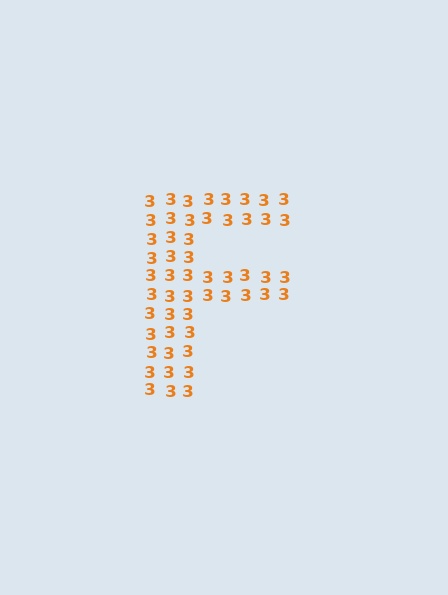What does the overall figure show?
The overall figure shows the letter F.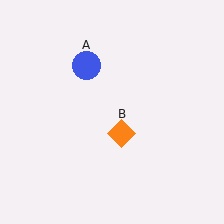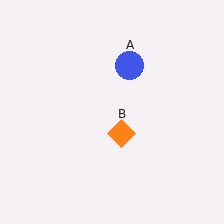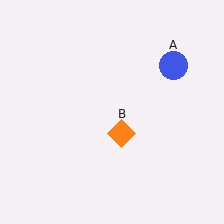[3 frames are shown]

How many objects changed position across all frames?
1 object changed position: blue circle (object A).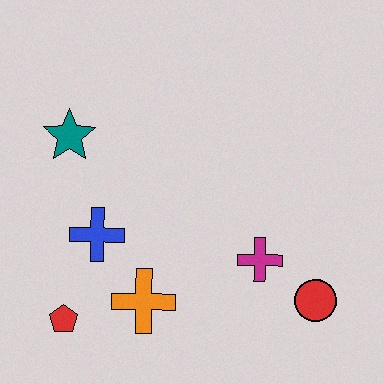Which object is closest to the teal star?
The blue cross is closest to the teal star.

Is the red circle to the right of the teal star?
Yes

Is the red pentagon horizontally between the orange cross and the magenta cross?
No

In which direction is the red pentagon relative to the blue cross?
The red pentagon is below the blue cross.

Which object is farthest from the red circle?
The teal star is farthest from the red circle.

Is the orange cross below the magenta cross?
Yes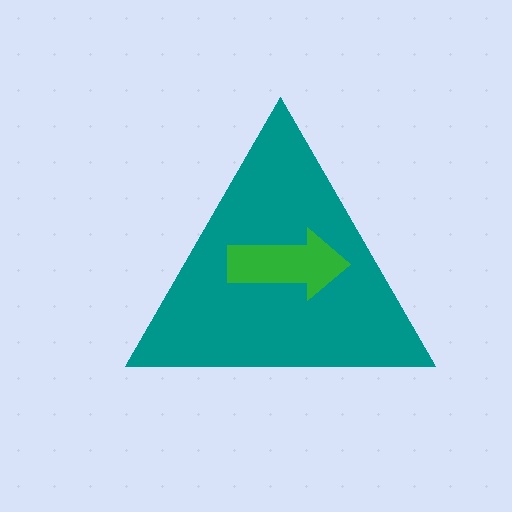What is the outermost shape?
The teal triangle.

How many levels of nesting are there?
2.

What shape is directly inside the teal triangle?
The green arrow.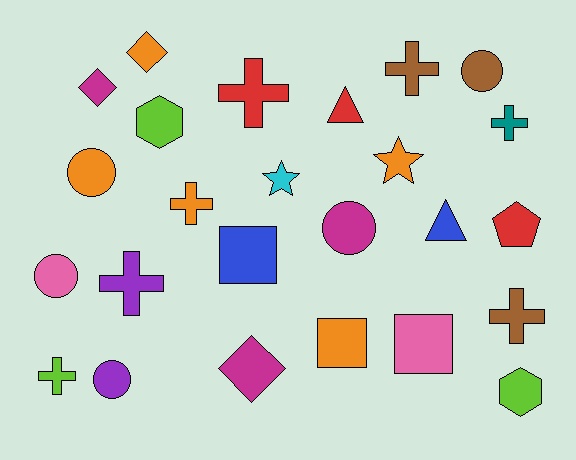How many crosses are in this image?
There are 7 crosses.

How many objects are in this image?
There are 25 objects.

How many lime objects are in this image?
There are 3 lime objects.